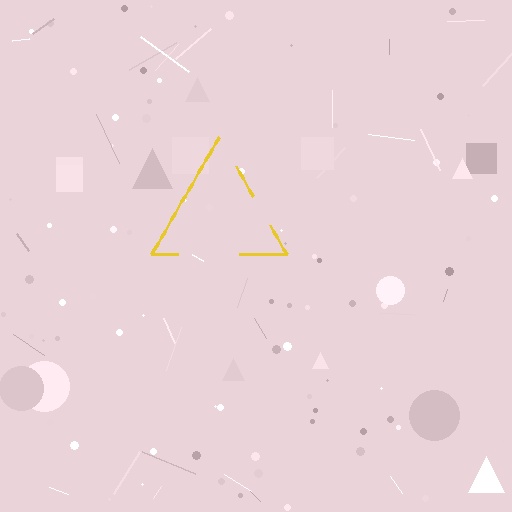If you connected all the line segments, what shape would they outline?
They would outline a triangle.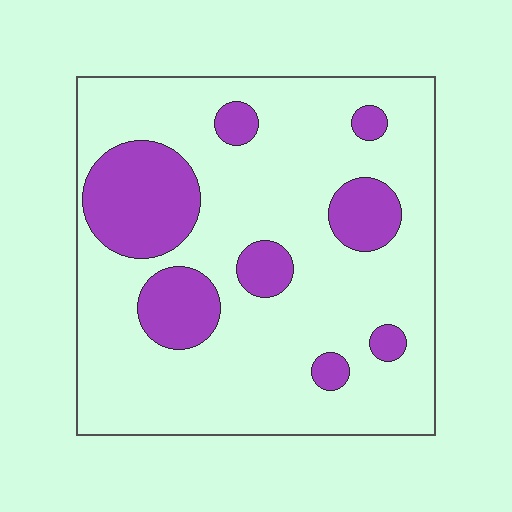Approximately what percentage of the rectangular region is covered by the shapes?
Approximately 20%.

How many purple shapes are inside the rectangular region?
8.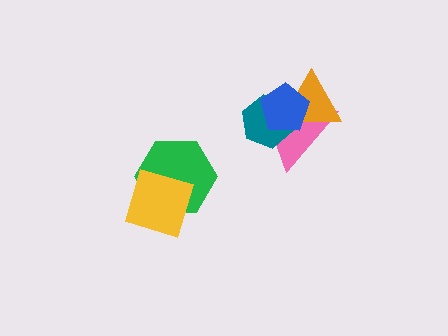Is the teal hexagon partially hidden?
Yes, it is partially covered by another shape.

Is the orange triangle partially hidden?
Yes, it is partially covered by another shape.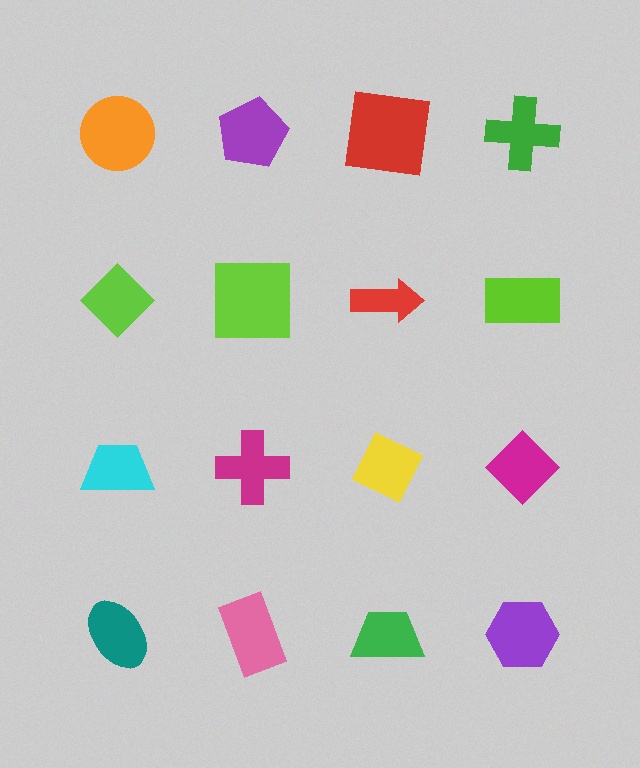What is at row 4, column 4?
A purple hexagon.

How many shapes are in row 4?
4 shapes.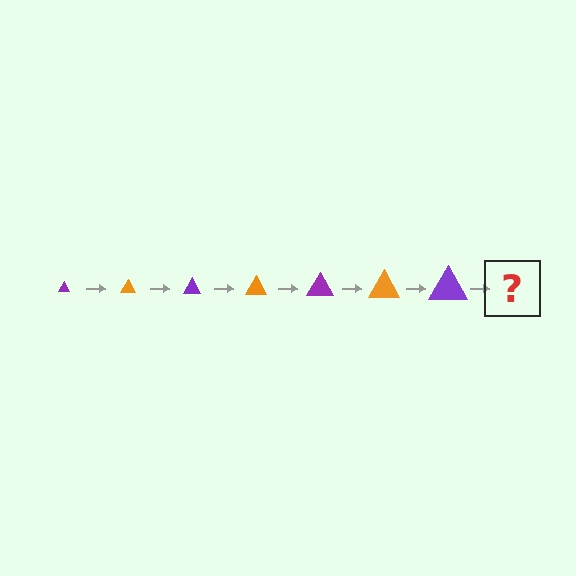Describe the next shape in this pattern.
It should be an orange triangle, larger than the previous one.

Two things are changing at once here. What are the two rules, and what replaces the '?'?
The two rules are that the triangle grows larger each step and the color cycles through purple and orange. The '?' should be an orange triangle, larger than the previous one.